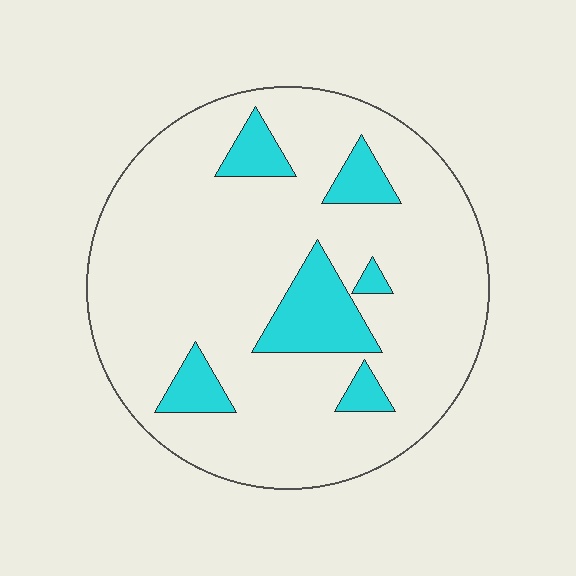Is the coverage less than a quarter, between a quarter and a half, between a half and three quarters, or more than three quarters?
Less than a quarter.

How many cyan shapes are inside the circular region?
6.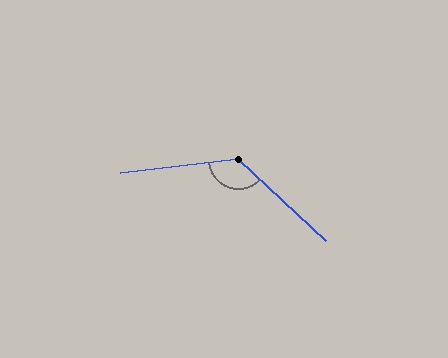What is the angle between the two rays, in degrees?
Approximately 130 degrees.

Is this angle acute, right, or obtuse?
It is obtuse.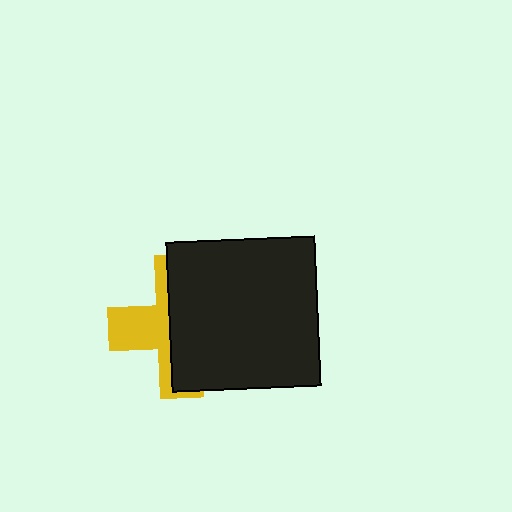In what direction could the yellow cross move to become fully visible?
The yellow cross could move left. That would shift it out from behind the black square entirely.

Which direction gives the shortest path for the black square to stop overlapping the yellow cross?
Moving right gives the shortest separation.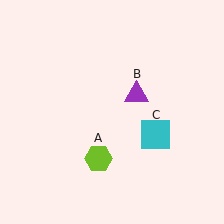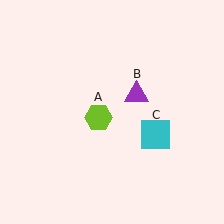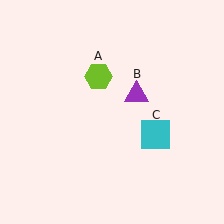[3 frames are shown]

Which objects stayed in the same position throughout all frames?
Purple triangle (object B) and cyan square (object C) remained stationary.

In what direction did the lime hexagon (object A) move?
The lime hexagon (object A) moved up.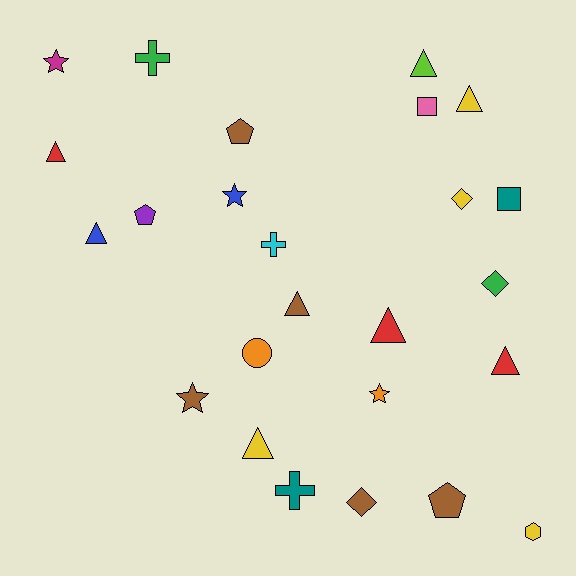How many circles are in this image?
There is 1 circle.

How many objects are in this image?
There are 25 objects.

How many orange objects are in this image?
There are 2 orange objects.